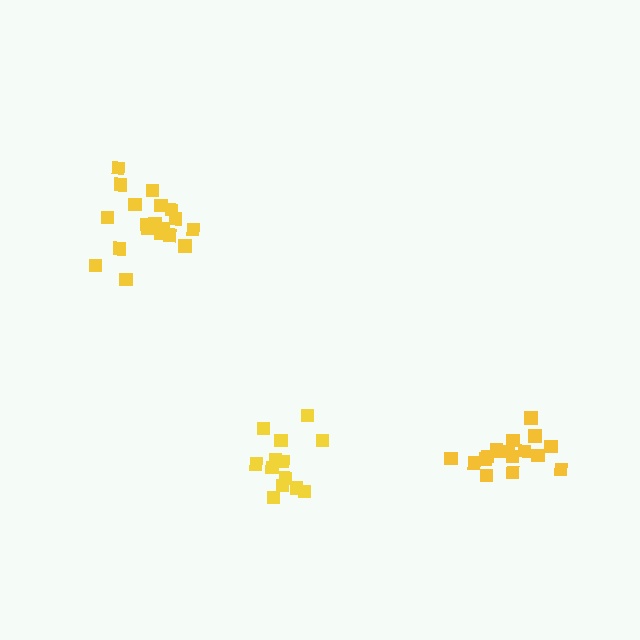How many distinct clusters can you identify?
There are 3 distinct clusters.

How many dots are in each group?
Group 1: 19 dots, Group 2: 17 dots, Group 3: 13 dots (49 total).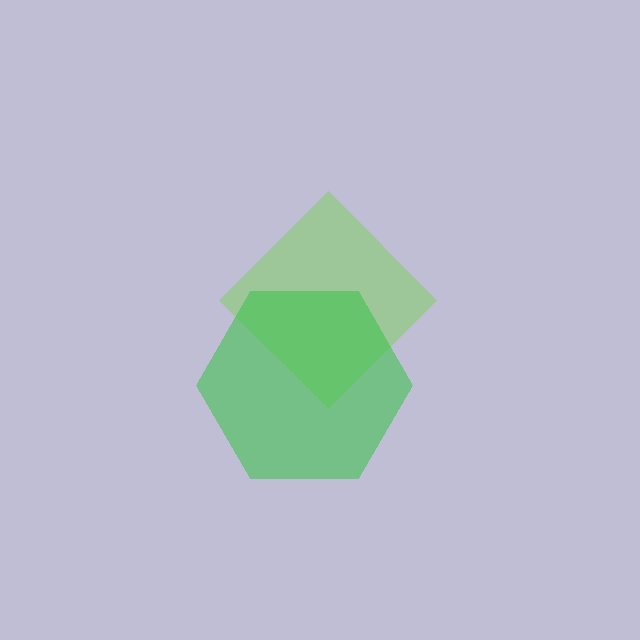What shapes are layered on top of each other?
The layered shapes are: a lime diamond, a green hexagon.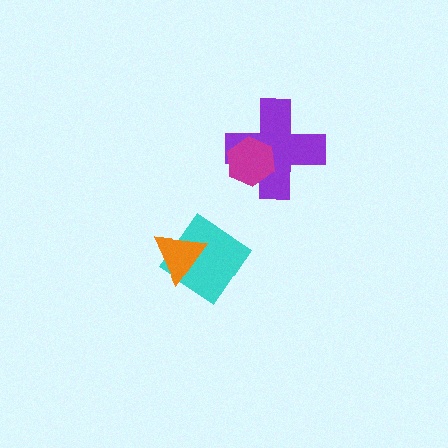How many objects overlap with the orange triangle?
1 object overlaps with the orange triangle.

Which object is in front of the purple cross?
The magenta hexagon is in front of the purple cross.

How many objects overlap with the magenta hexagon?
1 object overlaps with the magenta hexagon.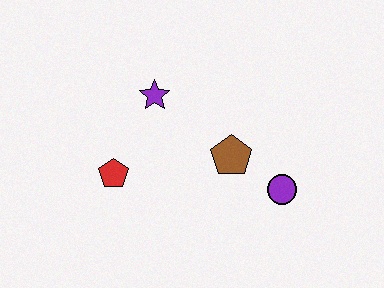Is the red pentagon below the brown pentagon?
Yes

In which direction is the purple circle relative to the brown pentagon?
The purple circle is to the right of the brown pentagon.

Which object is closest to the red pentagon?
The purple star is closest to the red pentagon.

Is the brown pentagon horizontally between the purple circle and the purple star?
Yes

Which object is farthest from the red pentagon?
The purple circle is farthest from the red pentagon.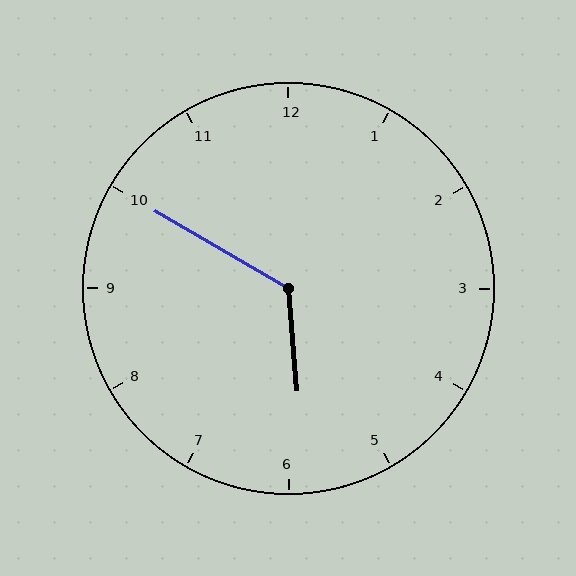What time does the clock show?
5:50.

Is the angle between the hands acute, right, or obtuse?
It is obtuse.